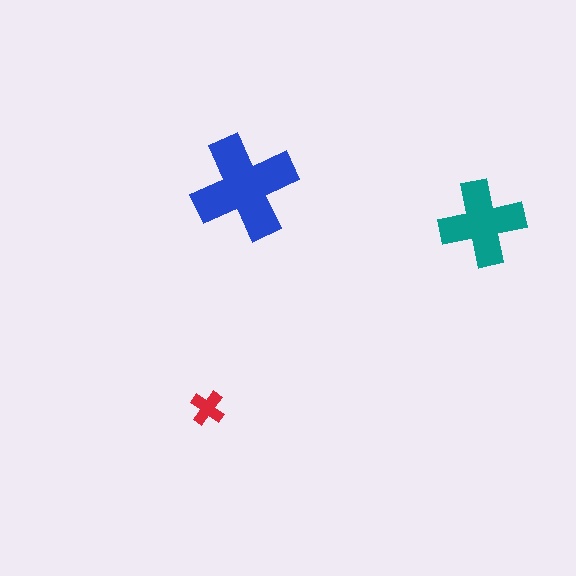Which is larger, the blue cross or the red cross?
The blue one.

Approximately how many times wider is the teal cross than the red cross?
About 2.5 times wider.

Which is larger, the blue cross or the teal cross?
The blue one.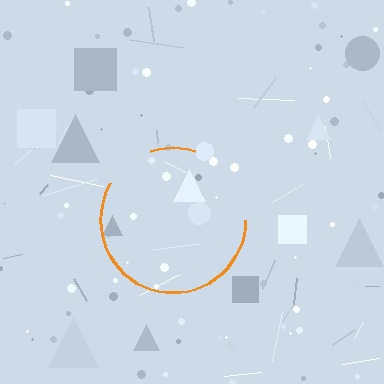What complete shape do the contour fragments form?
The contour fragments form a circle.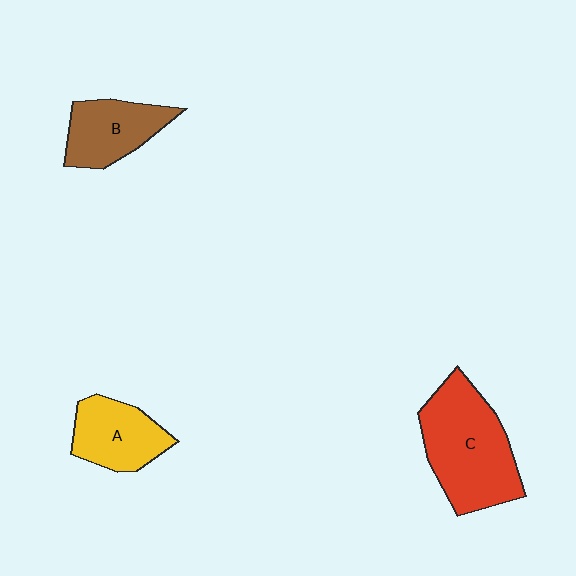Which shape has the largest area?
Shape C (red).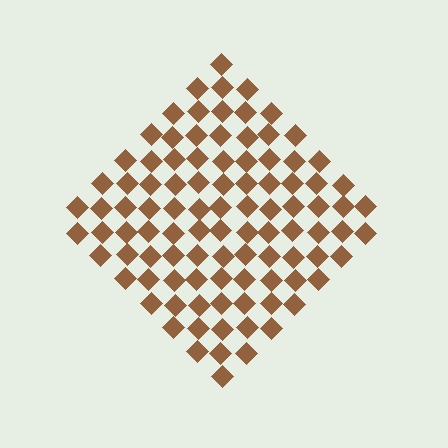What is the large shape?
The large shape is a diamond.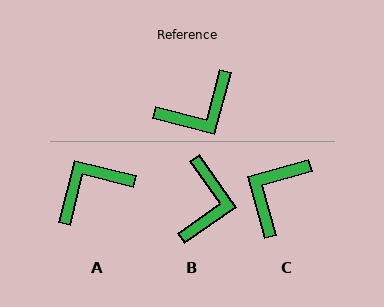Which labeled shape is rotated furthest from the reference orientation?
A, about 179 degrees away.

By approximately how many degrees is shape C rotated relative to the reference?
Approximately 149 degrees clockwise.